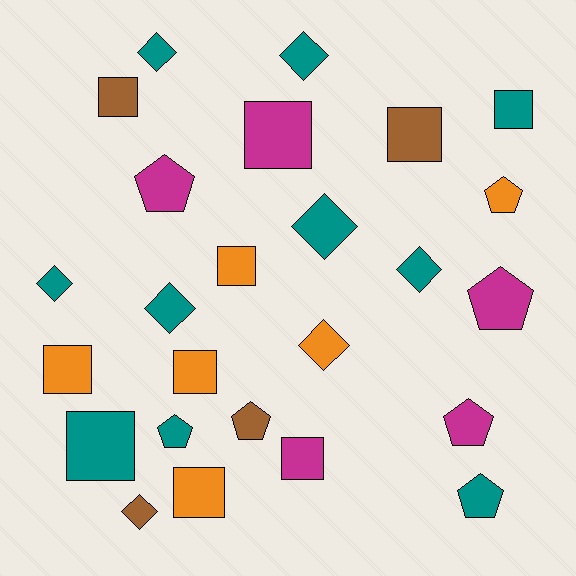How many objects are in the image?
There are 25 objects.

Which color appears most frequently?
Teal, with 10 objects.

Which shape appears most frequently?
Square, with 10 objects.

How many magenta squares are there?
There are 2 magenta squares.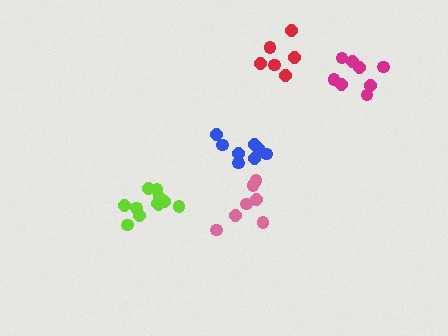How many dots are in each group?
Group 1: 11 dots, Group 2: 8 dots, Group 3: 6 dots, Group 4: 7 dots, Group 5: 8 dots (40 total).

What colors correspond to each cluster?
The clusters are colored: lime, magenta, red, pink, blue.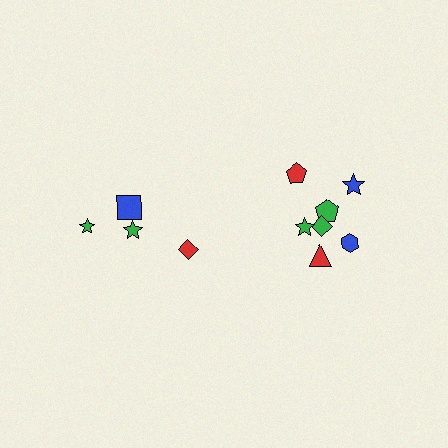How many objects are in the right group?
There are 7 objects.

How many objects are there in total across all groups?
There are 11 objects.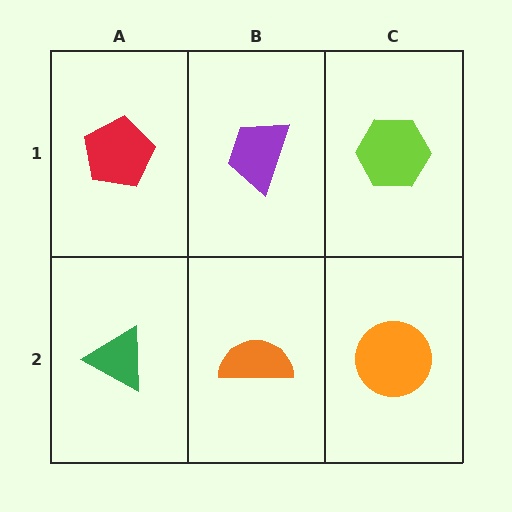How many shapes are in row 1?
3 shapes.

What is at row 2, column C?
An orange circle.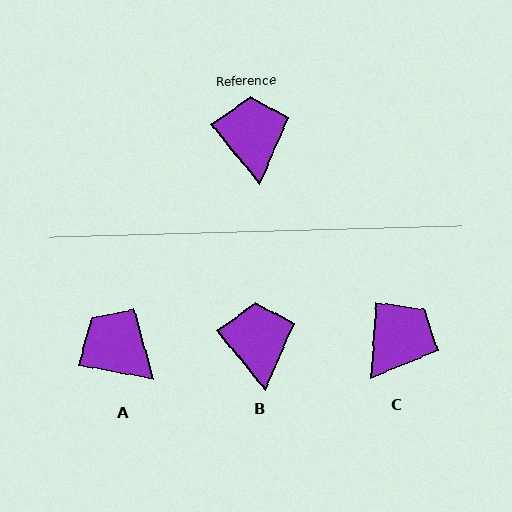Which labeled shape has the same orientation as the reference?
B.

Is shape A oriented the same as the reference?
No, it is off by about 40 degrees.